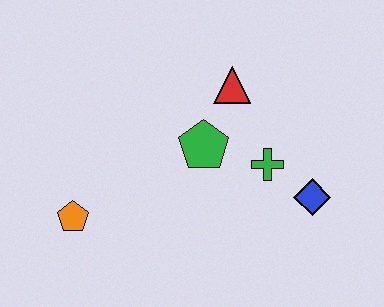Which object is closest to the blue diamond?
The green cross is closest to the blue diamond.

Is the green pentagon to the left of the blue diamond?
Yes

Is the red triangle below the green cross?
No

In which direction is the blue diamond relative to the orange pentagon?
The blue diamond is to the right of the orange pentagon.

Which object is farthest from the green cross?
The orange pentagon is farthest from the green cross.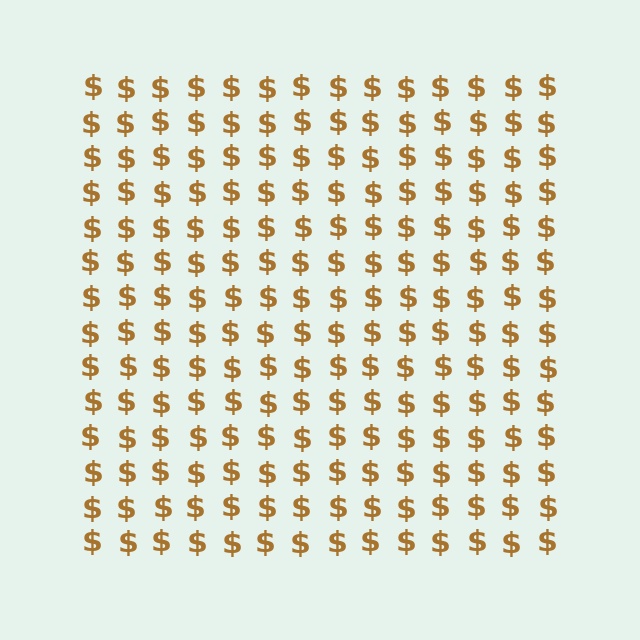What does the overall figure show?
The overall figure shows a square.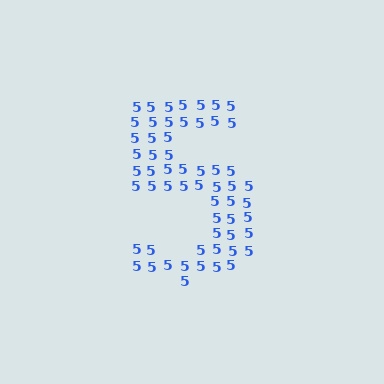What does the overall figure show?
The overall figure shows the digit 5.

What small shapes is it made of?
It is made of small digit 5's.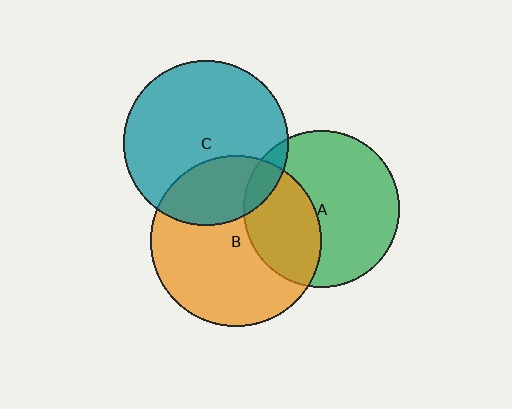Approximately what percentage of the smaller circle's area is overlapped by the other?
Approximately 10%.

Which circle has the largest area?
Circle B (orange).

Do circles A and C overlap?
Yes.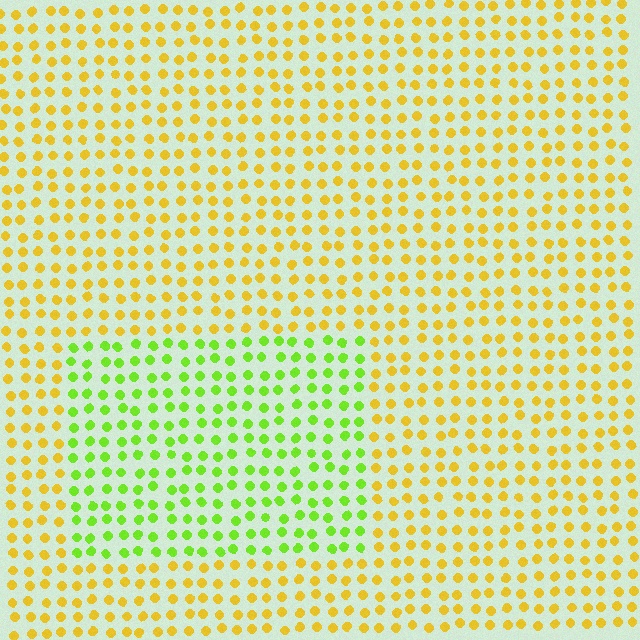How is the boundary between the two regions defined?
The boundary is defined purely by a slight shift in hue (about 49 degrees). Spacing, size, and orientation are identical on both sides.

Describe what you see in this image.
The image is filled with small yellow elements in a uniform arrangement. A rectangle-shaped region is visible where the elements are tinted to a slightly different hue, forming a subtle color boundary.